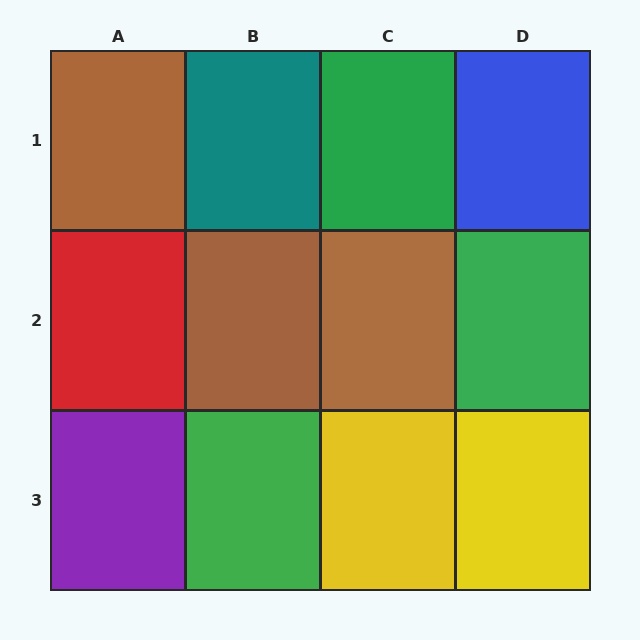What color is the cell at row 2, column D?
Green.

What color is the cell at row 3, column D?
Yellow.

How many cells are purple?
1 cell is purple.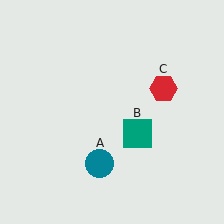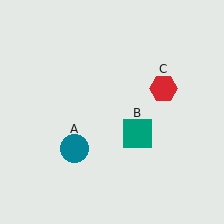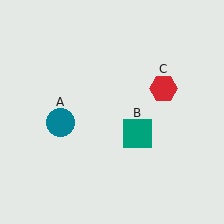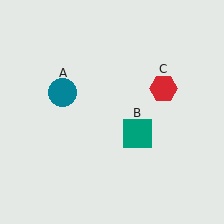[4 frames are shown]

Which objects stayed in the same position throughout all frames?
Teal square (object B) and red hexagon (object C) remained stationary.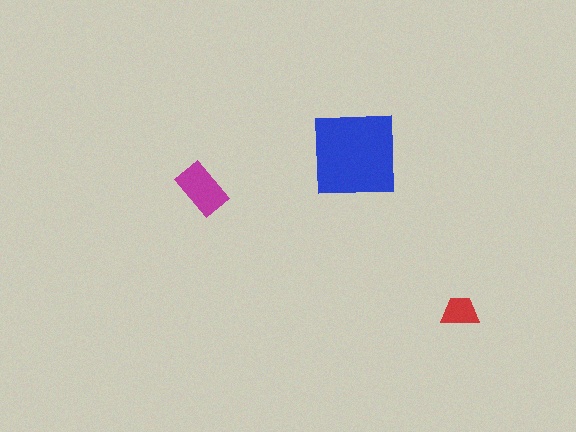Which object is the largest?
The blue square.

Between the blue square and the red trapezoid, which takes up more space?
The blue square.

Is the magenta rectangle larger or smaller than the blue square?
Smaller.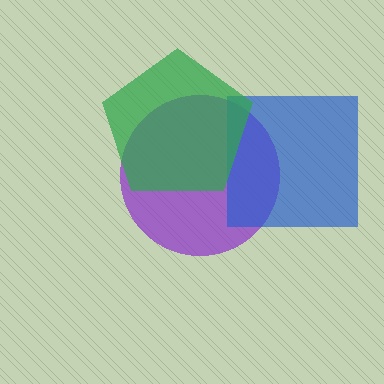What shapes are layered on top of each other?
The layered shapes are: a purple circle, a blue square, a green pentagon.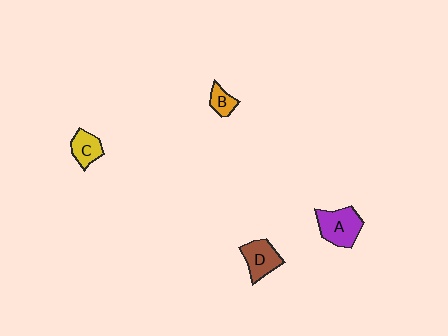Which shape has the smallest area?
Shape B (orange).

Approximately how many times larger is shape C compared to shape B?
Approximately 1.5 times.